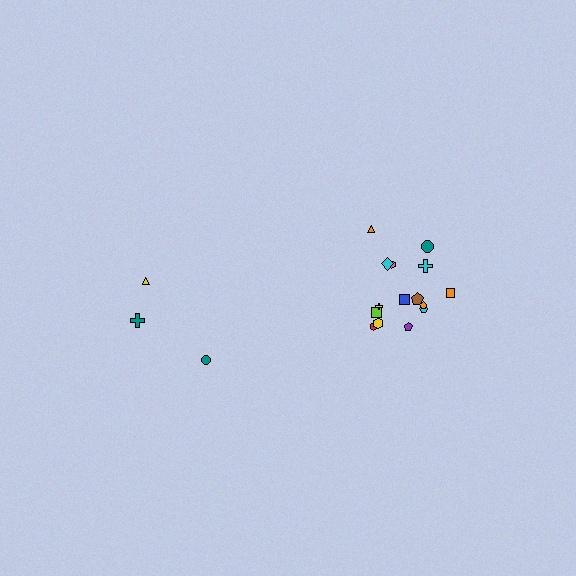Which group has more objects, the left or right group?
The right group.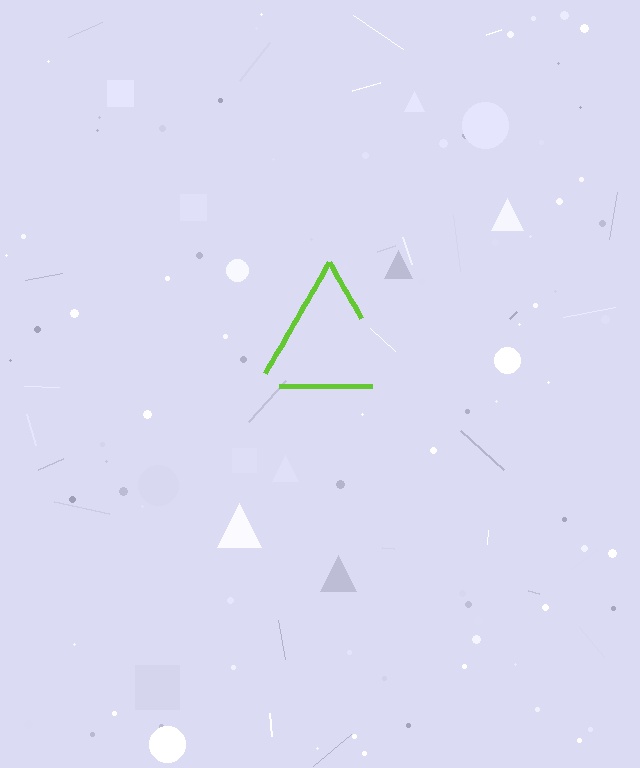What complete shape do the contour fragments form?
The contour fragments form a triangle.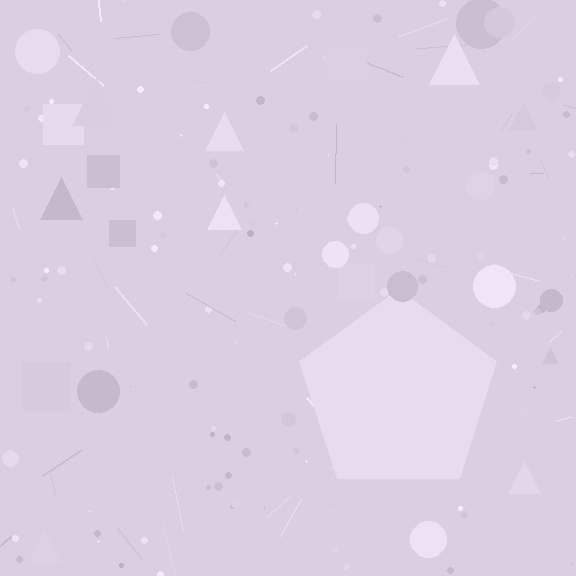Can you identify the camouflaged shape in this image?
The camouflaged shape is a pentagon.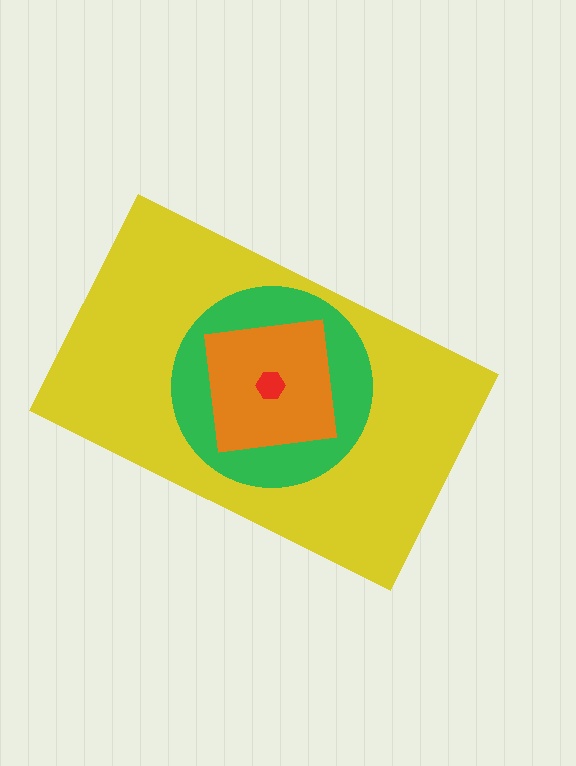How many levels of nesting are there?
4.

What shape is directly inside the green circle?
The orange square.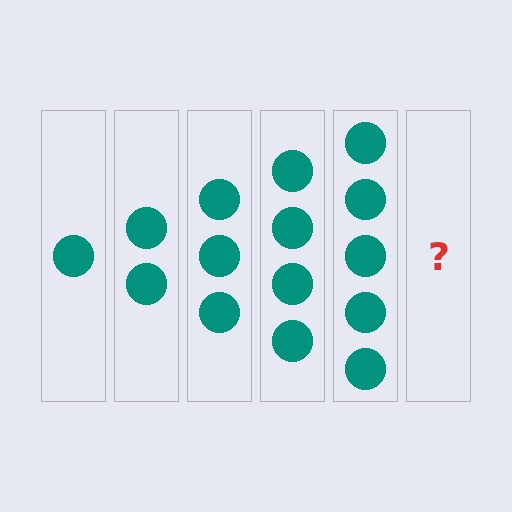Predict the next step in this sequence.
The next step is 6 circles.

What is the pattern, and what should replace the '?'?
The pattern is that each step adds one more circle. The '?' should be 6 circles.